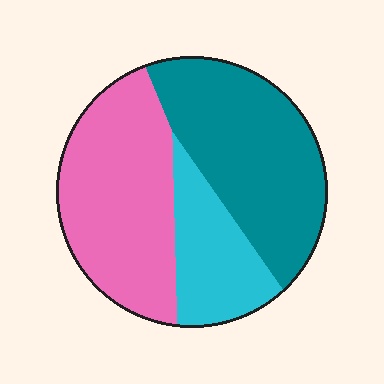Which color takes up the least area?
Cyan, at roughly 20%.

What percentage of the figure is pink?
Pink takes up about two fifths (2/5) of the figure.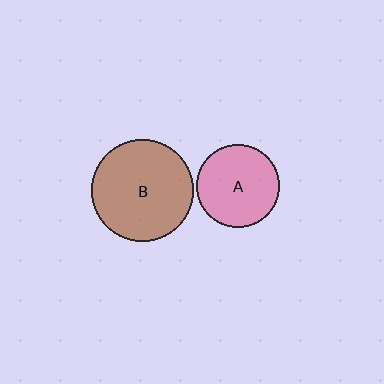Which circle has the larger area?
Circle B (brown).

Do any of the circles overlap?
No, none of the circles overlap.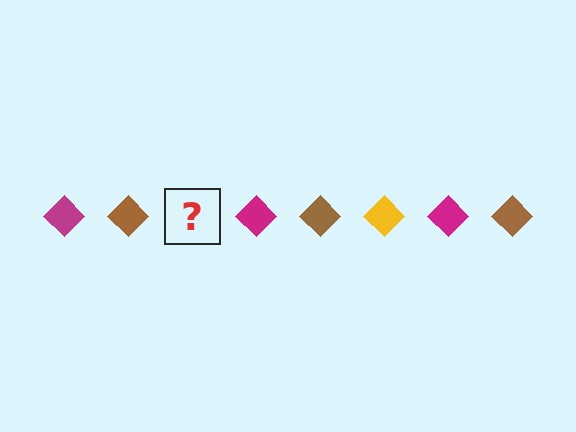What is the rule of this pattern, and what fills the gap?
The rule is that the pattern cycles through magenta, brown, yellow diamonds. The gap should be filled with a yellow diamond.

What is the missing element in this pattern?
The missing element is a yellow diamond.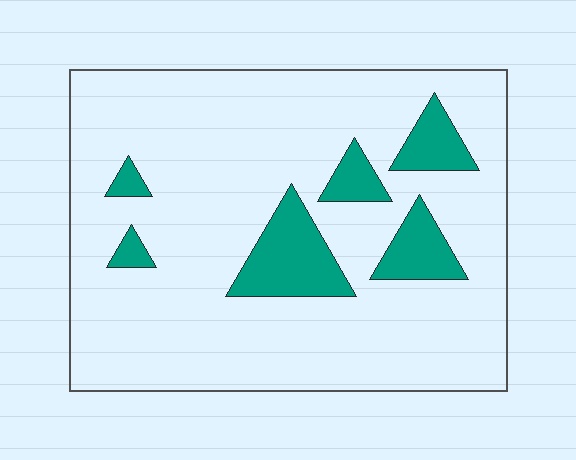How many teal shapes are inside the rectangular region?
6.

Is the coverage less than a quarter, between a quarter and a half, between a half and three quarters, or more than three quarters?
Less than a quarter.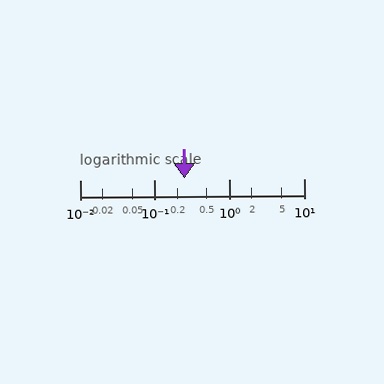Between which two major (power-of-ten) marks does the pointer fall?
The pointer is between 0.1 and 1.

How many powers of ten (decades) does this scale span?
The scale spans 3 decades, from 0.01 to 10.